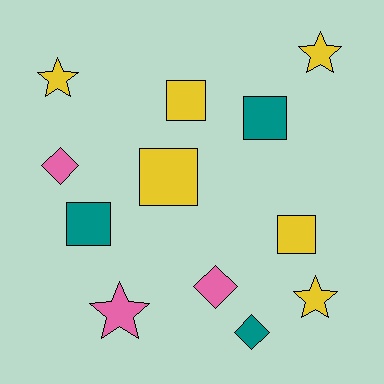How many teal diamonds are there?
There is 1 teal diamond.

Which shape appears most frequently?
Square, with 5 objects.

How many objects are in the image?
There are 12 objects.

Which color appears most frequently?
Yellow, with 6 objects.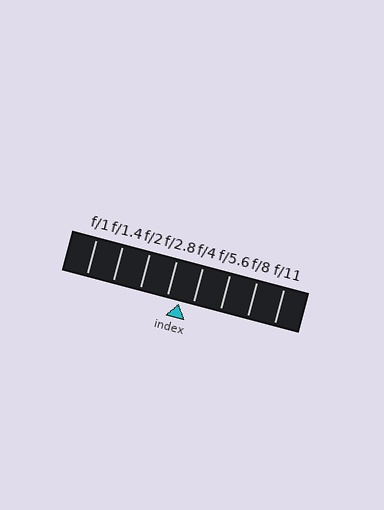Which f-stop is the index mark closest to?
The index mark is closest to f/2.8.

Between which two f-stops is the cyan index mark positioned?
The index mark is between f/2.8 and f/4.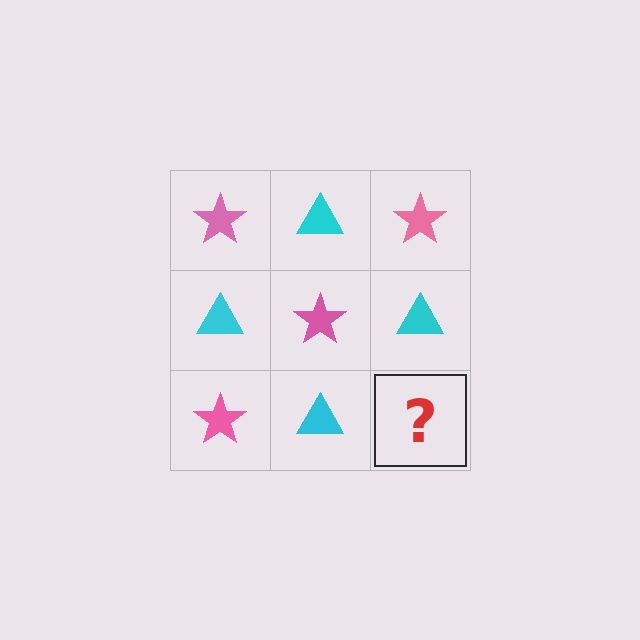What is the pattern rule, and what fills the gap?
The rule is that it alternates pink star and cyan triangle in a checkerboard pattern. The gap should be filled with a pink star.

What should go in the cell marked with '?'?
The missing cell should contain a pink star.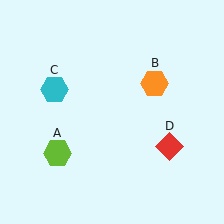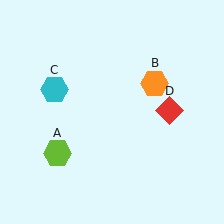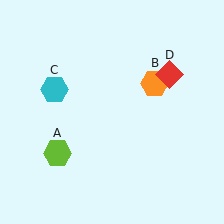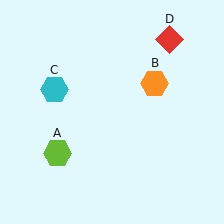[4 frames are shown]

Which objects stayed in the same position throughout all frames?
Lime hexagon (object A) and orange hexagon (object B) and cyan hexagon (object C) remained stationary.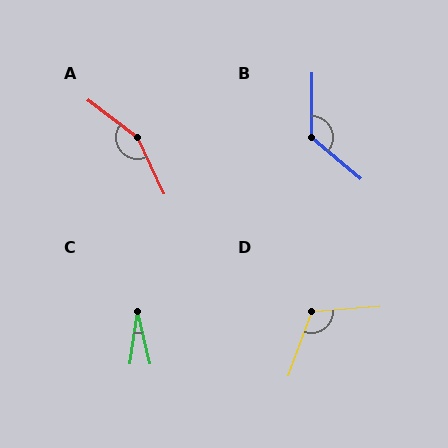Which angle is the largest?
A, at approximately 152 degrees.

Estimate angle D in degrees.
Approximately 115 degrees.